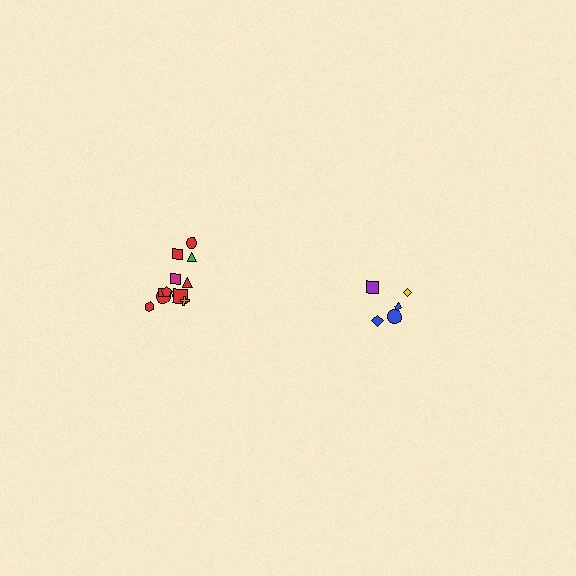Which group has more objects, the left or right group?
The left group.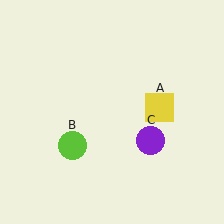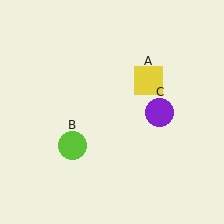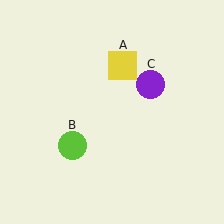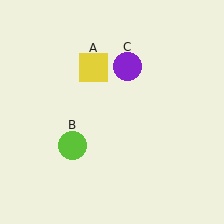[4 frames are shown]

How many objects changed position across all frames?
2 objects changed position: yellow square (object A), purple circle (object C).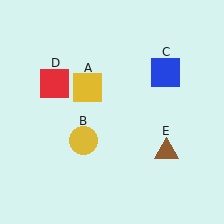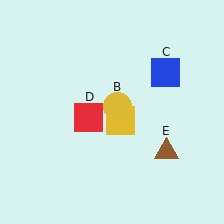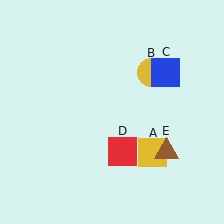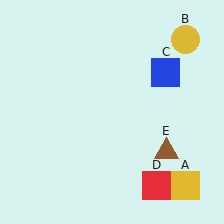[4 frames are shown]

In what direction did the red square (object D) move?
The red square (object D) moved down and to the right.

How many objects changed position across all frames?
3 objects changed position: yellow square (object A), yellow circle (object B), red square (object D).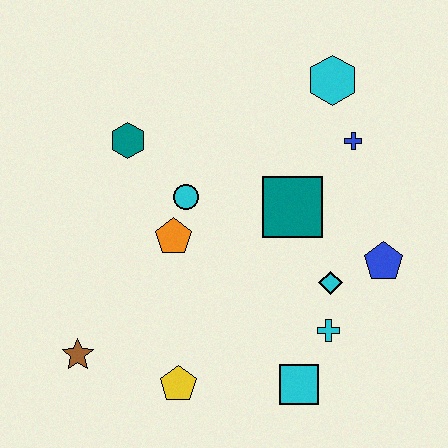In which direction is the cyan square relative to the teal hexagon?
The cyan square is below the teal hexagon.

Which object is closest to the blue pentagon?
The cyan diamond is closest to the blue pentagon.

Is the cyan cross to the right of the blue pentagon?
No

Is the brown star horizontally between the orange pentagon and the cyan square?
No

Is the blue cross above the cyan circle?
Yes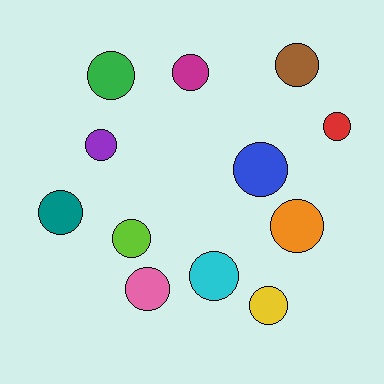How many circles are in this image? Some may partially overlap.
There are 12 circles.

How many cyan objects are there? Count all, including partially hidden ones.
There is 1 cyan object.